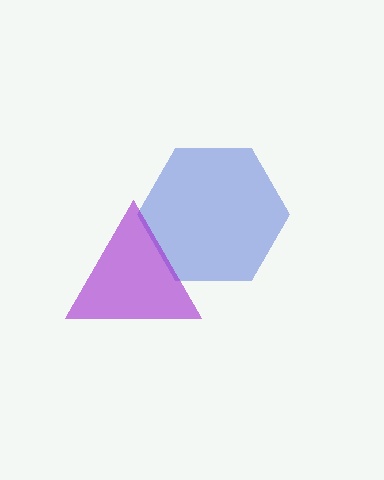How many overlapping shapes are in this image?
There are 2 overlapping shapes in the image.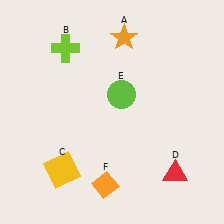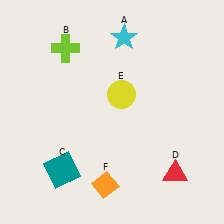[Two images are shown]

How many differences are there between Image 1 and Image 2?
There are 3 differences between the two images.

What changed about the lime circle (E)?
In Image 1, E is lime. In Image 2, it changed to yellow.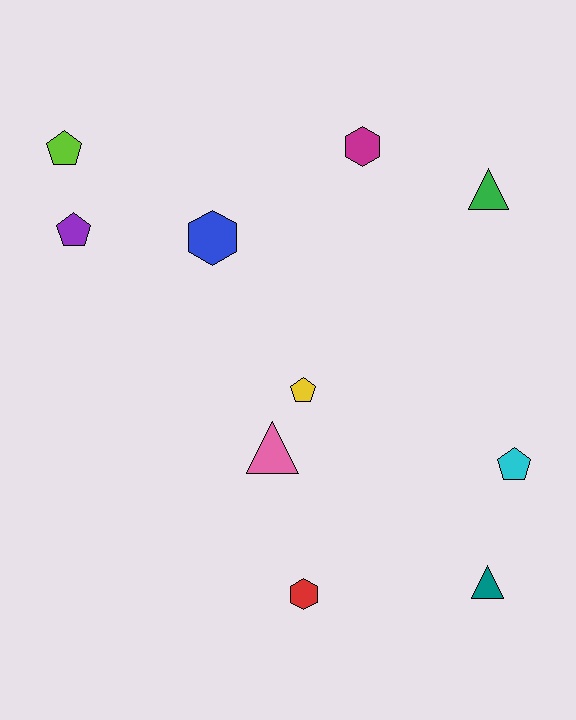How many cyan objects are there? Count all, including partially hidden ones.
There is 1 cyan object.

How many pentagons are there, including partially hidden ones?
There are 4 pentagons.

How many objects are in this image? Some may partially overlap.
There are 10 objects.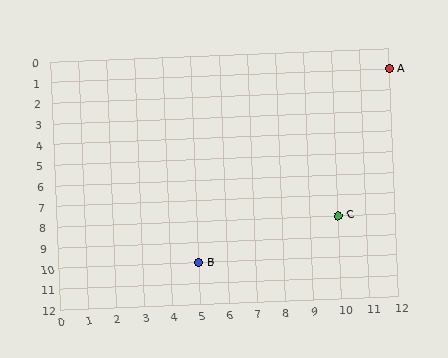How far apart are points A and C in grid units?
Points A and C are 2 columns and 7 rows apart (about 7.3 grid units diagonally).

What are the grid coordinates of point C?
Point C is at grid coordinates (10, 8).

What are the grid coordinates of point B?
Point B is at grid coordinates (5, 10).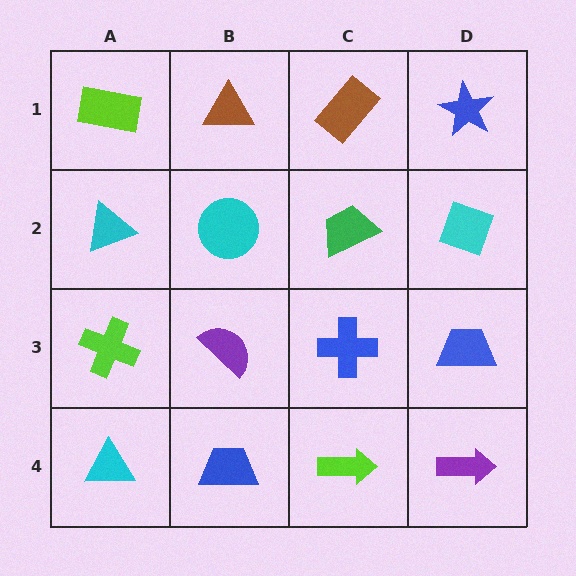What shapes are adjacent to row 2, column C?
A brown rectangle (row 1, column C), a blue cross (row 3, column C), a cyan circle (row 2, column B), a cyan diamond (row 2, column D).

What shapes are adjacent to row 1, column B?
A cyan circle (row 2, column B), a lime rectangle (row 1, column A), a brown rectangle (row 1, column C).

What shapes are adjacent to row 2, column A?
A lime rectangle (row 1, column A), a lime cross (row 3, column A), a cyan circle (row 2, column B).